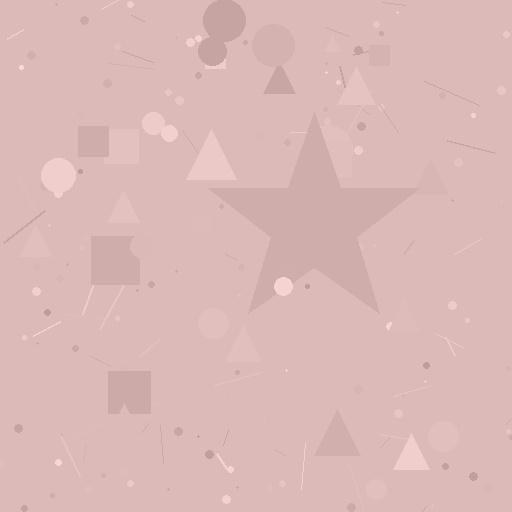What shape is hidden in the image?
A star is hidden in the image.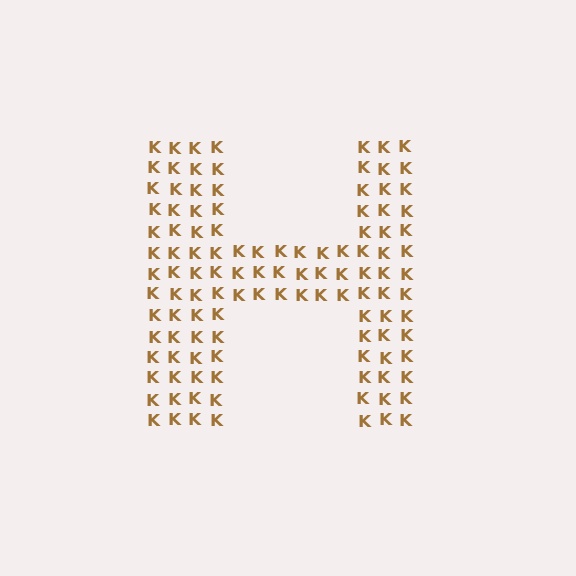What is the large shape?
The large shape is the letter H.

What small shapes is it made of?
It is made of small letter K's.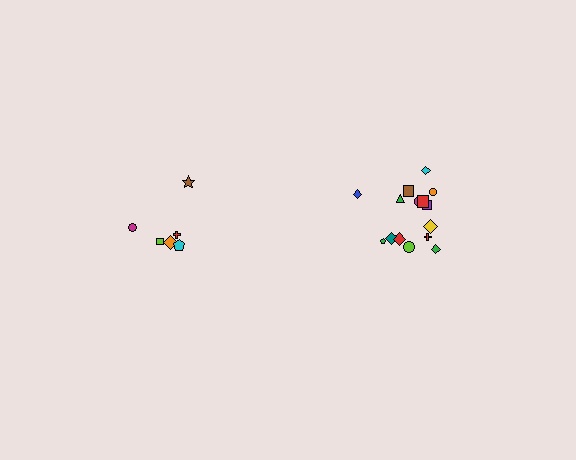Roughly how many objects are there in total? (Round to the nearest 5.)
Roughly 20 objects in total.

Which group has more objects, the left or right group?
The right group.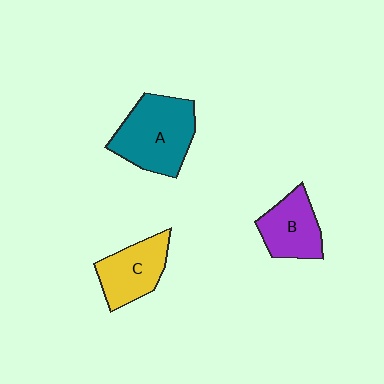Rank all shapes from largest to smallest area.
From largest to smallest: A (teal), C (yellow), B (purple).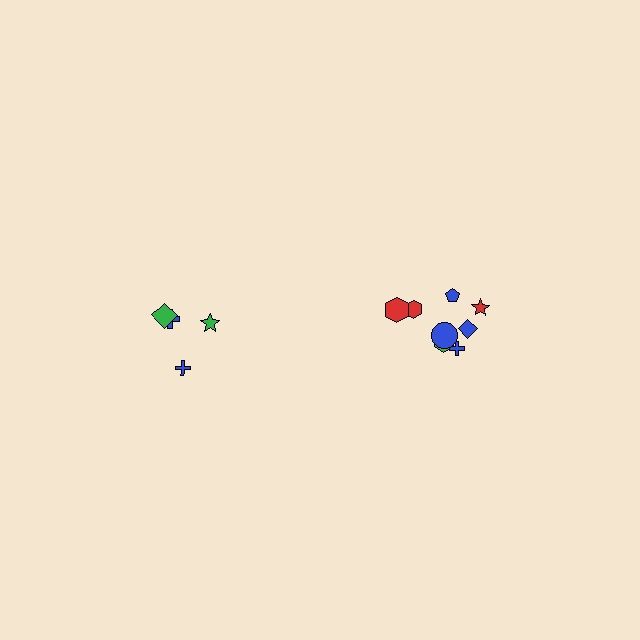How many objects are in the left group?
There are 4 objects.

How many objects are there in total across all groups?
There are 12 objects.